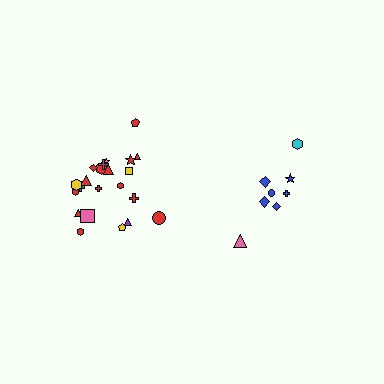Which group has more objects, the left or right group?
The left group.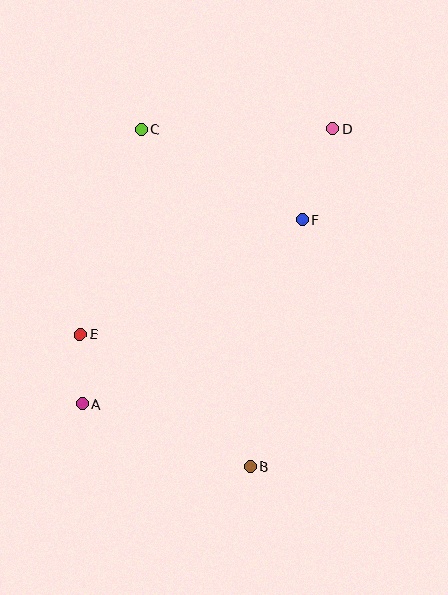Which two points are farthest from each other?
Points A and D are farthest from each other.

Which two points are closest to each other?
Points A and E are closest to each other.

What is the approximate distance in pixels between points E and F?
The distance between E and F is approximately 249 pixels.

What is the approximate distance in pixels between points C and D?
The distance between C and D is approximately 192 pixels.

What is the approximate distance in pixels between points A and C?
The distance between A and C is approximately 281 pixels.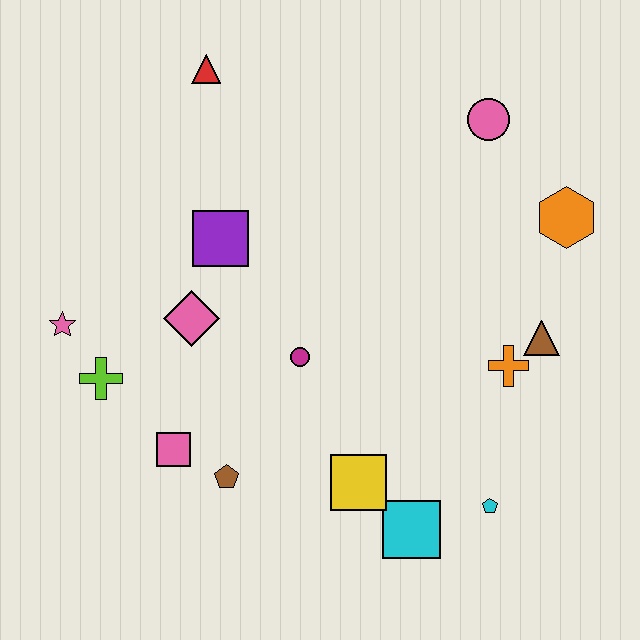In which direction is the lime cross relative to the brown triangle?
The lime cross is to the left of the brown triangle.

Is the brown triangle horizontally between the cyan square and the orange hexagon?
Yes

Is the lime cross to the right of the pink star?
Yes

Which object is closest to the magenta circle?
The pink diamond is closest to the magenta circle.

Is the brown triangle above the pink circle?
No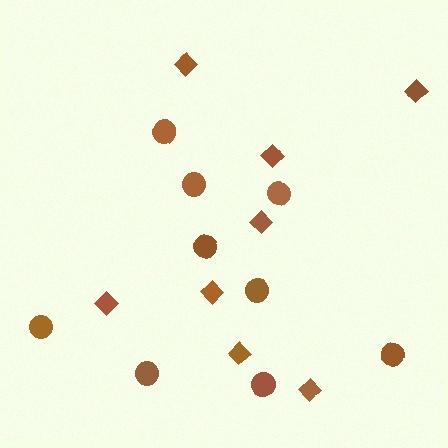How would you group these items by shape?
There are 2 groups: one group of circles (9) and one group of diamonds (8).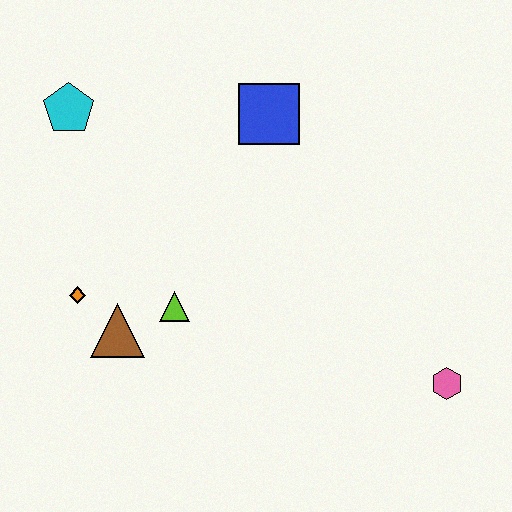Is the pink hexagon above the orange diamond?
No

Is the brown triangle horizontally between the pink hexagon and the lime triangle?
No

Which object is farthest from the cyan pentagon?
The pink hexagon is farthest from the cyan pentagon.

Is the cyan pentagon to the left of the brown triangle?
Yes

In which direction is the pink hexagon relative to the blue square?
The pink hexagon is below the blue square.